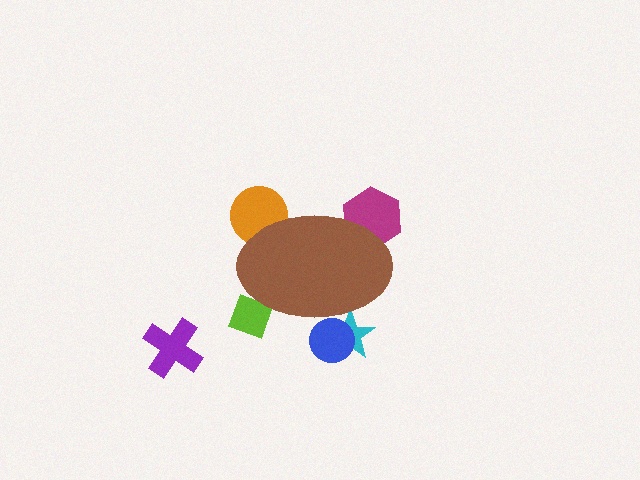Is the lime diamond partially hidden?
Yes, the lime diamond is partially hidden behind the brown ellipse.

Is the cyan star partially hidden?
Yes, the cyan star is partially hidden behind the brown ellipse.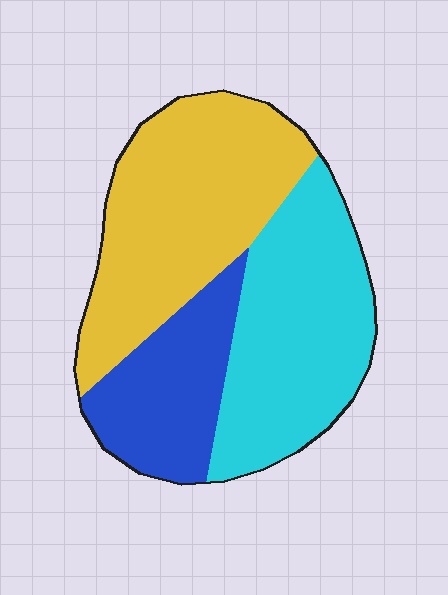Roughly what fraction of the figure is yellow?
Yellow takes up about two fifths (2/5) of the figure.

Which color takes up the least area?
Blue, at roughly 20%.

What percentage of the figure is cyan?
Cyan covers about 35% of the figure.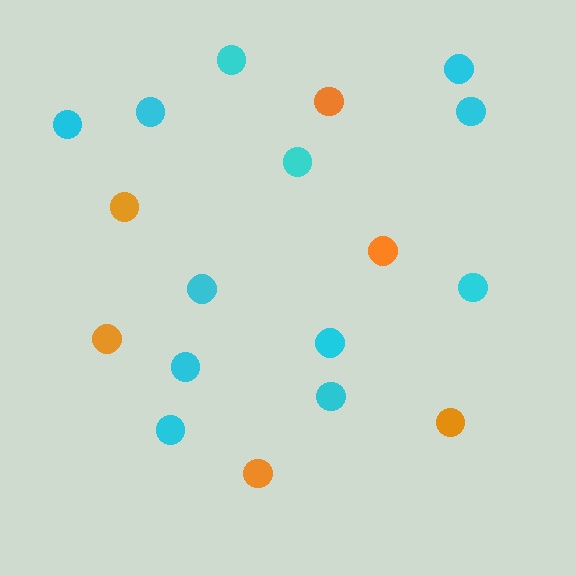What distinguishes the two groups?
There are 2 groups: one group of cyan circles (12) and one group of orange circles (6).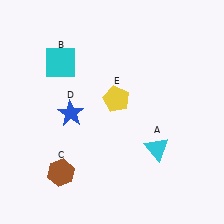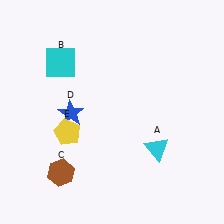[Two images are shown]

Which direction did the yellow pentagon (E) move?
The yellow pentagon (E) moved left.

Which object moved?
The yellow pentagon (E) moved left.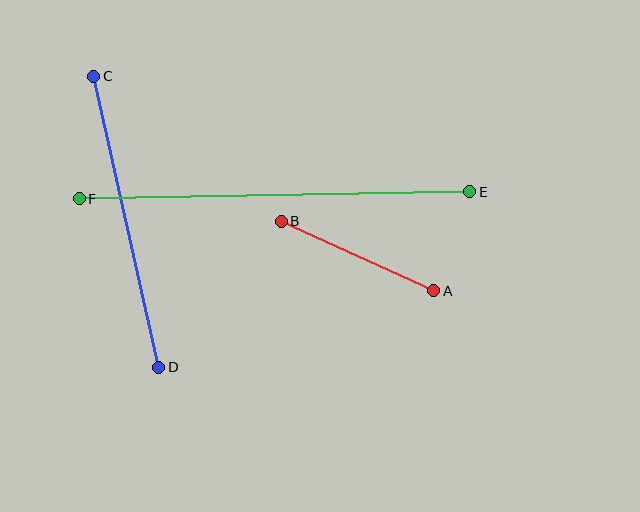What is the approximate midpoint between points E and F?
The midpoint is at approximately (275, 195) pixels.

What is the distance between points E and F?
The distance is approximately 390 pixels.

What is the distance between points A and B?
The distance is approximately 168 pixels.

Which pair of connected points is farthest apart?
Points E and F are farthest apart.